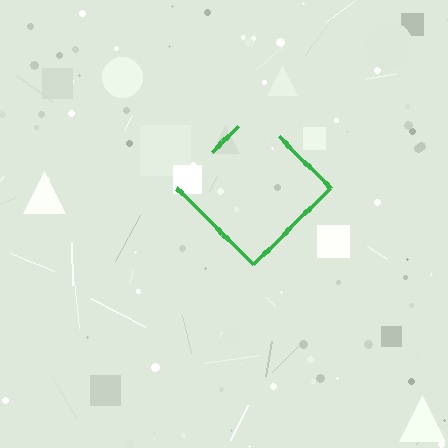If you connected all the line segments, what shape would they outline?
They would outline a diamond.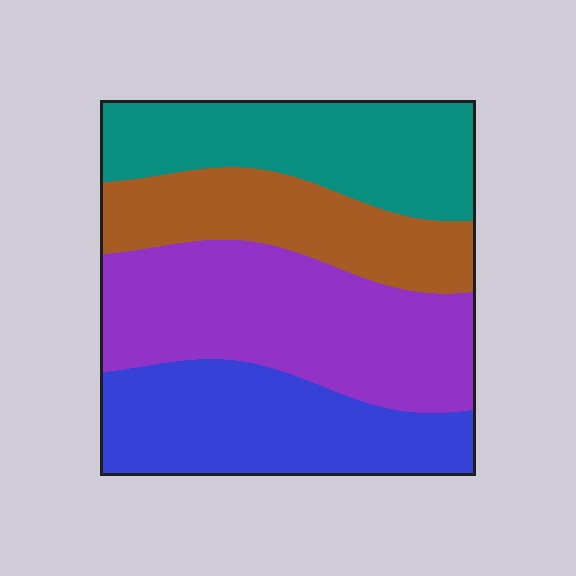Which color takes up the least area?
Brown, at roughly 20%.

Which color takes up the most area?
Purple, at roughly 30%.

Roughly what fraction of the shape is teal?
Teal covers 24% of the shape.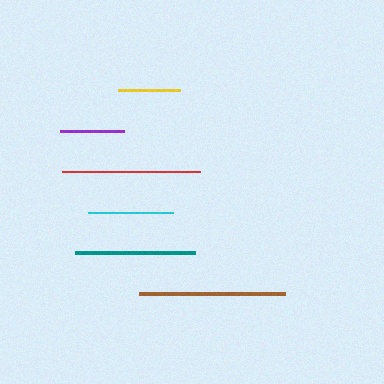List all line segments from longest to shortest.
From longest to shortest: brown, red, teal, cyan, purple, yellow.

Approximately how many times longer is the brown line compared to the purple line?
The brown line is approximately 2.3 times the length of the purple line.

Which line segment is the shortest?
The yellow line is the shortest at approximately 63 pixels.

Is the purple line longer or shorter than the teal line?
The teal line is longer than the purple line.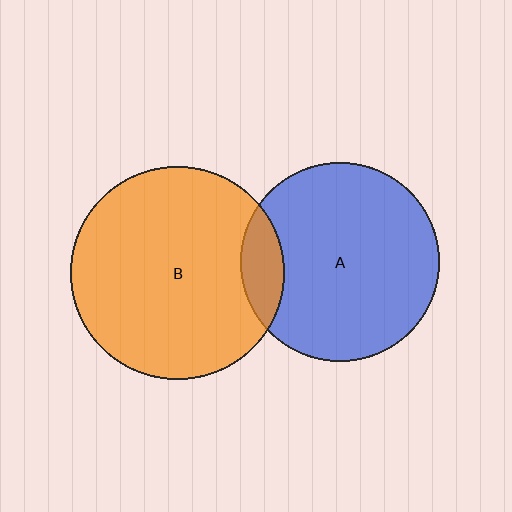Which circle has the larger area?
Circle B (orange).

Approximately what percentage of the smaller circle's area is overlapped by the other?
Approximately 10%.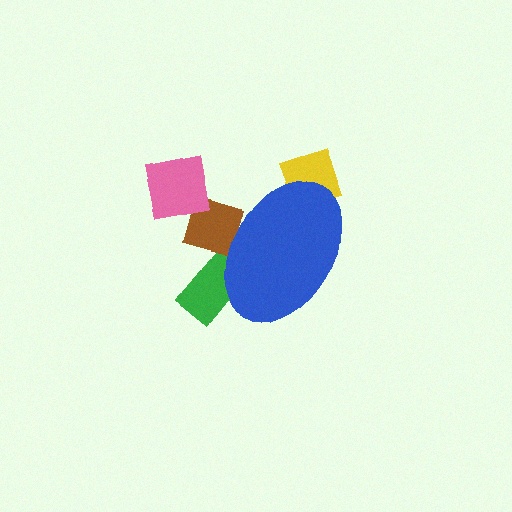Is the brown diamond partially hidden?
Yes, the brown diamond is partially hidden behind the blue ellipse.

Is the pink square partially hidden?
No, the pink square is fully visible.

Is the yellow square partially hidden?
Yes, the yellow square is partially hidden behind the blue ellipse.